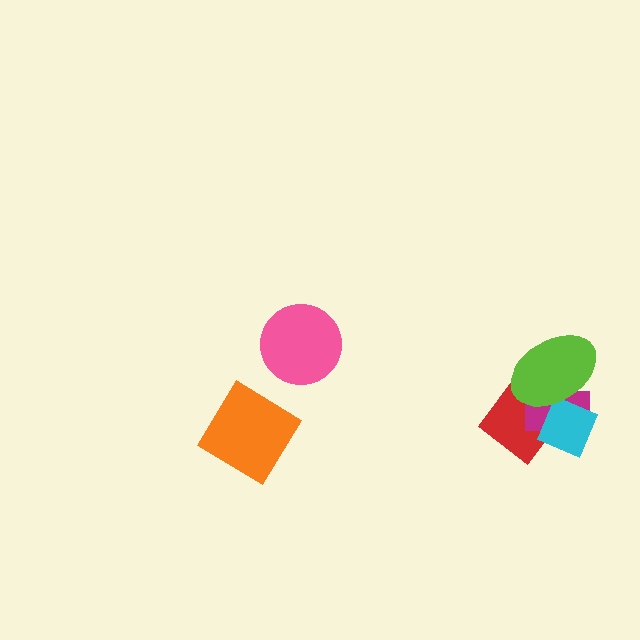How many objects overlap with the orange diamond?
0 objects overlap with the orange diamond.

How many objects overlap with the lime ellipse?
3 objects overlap with the lime ellipse.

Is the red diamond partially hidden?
Yes, it is partially covered by another shape.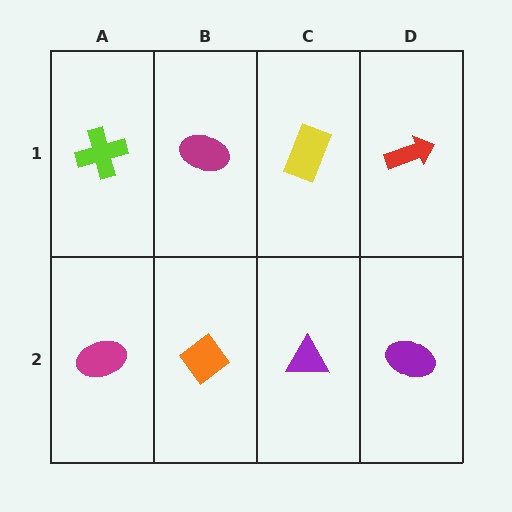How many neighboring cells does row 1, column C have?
3.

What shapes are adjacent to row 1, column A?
A magenta ellipse (row 2, column A), a magenta ellipse (row 1, column B).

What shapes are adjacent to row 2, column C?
A yellow rectangle (row 1, column C), an orange diamond (row 2, column B), a purple ellipse (row 2, column D).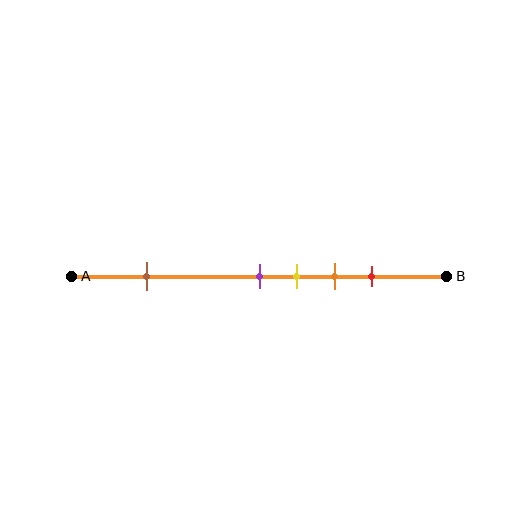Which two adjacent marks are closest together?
The purple and yellow marks are the closest adjacent pair.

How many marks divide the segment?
There are 5 marks dividing the segment.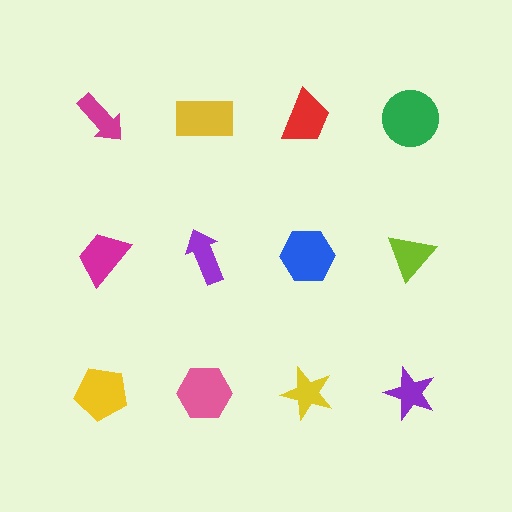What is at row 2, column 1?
A magenta trapezoid.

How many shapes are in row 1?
4 shapes.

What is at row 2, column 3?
A blue hexagon.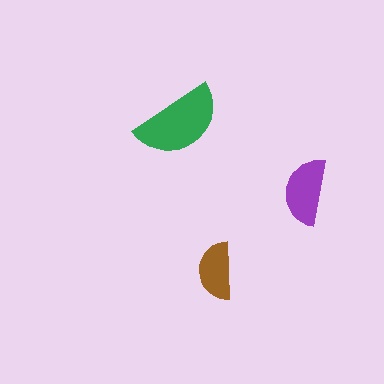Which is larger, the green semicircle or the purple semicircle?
The green one.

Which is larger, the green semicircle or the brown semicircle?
The green one.